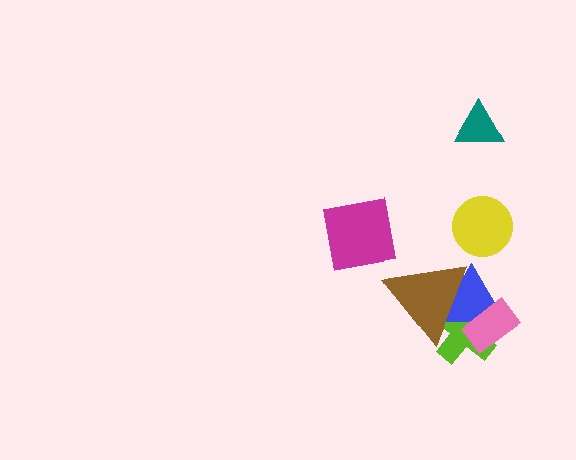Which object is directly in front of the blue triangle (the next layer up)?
The brown triangle is directly in front of the blue triangle.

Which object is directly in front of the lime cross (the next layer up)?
The blue triangle is directly in front of the lime cross.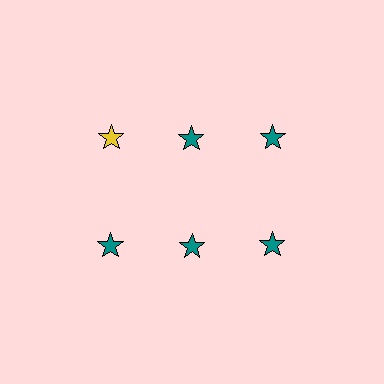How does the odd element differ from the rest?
It has a different color: yellow instead of teal.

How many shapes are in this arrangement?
There are 6 shapes arranged in a grid pattern.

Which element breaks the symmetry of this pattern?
The yellow star in the top row, leftmost column breaks the symmetry. All other shapes are teal stars.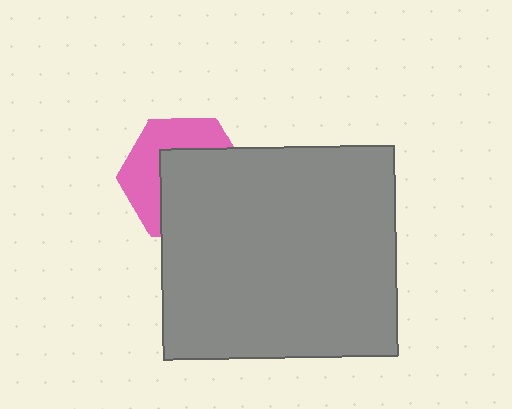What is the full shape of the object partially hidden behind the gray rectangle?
The partially hidden object is a pink hexagon.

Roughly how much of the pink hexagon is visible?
A small part of it is visible (roughly 43%).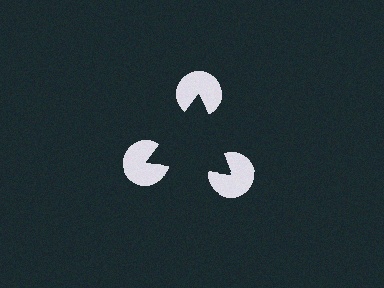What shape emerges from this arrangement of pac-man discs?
An illusory triangle — its edges are inferred from the aligned wedge cuts in the pac-man discs, not physically drawn.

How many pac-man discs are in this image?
There are 3 — one at each vertex of the illusory triangle.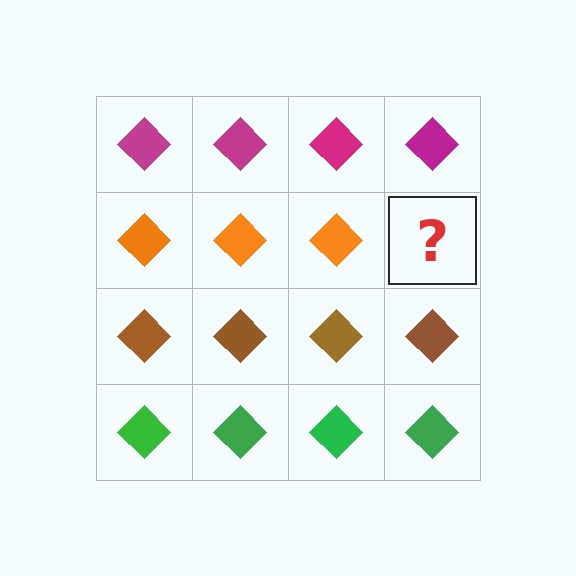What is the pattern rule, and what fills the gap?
The rule is that each row has a consistent color. The gap should be filled with an orange diamond.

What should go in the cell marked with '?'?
The missing cell should contain an orange diamond.